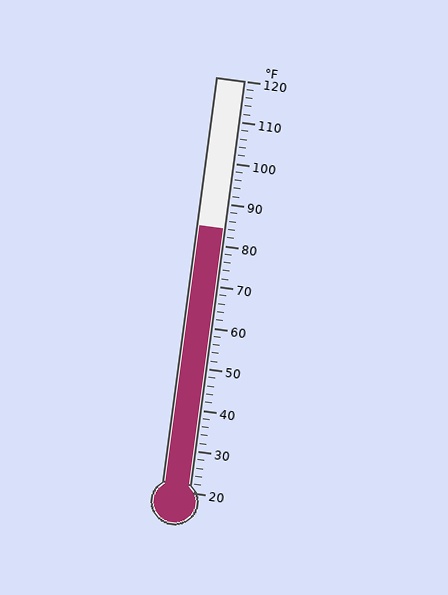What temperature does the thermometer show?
The thermometer shows approximately 84°F.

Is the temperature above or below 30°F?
The temperature is above 30°F.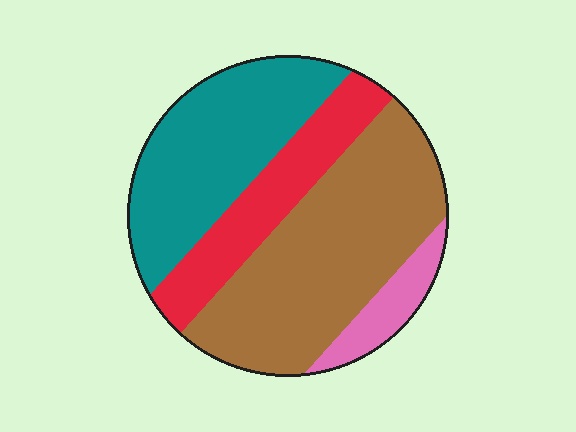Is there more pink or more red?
Red.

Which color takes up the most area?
Brown, at roughly 40%.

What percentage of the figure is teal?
Teal takes up about one third (1/3) of the figure.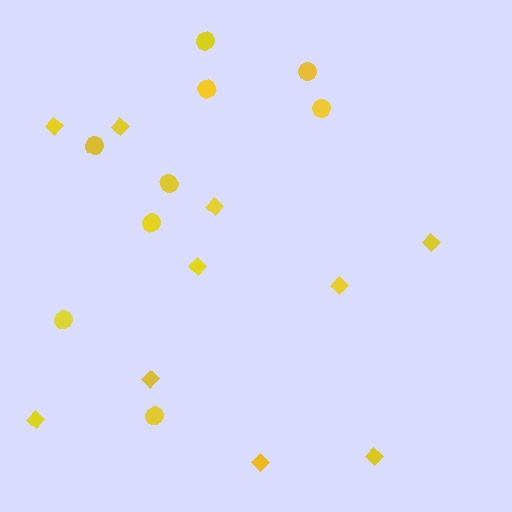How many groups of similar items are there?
There are 2 groups: one group of diamonds (10) and one group of circles (9).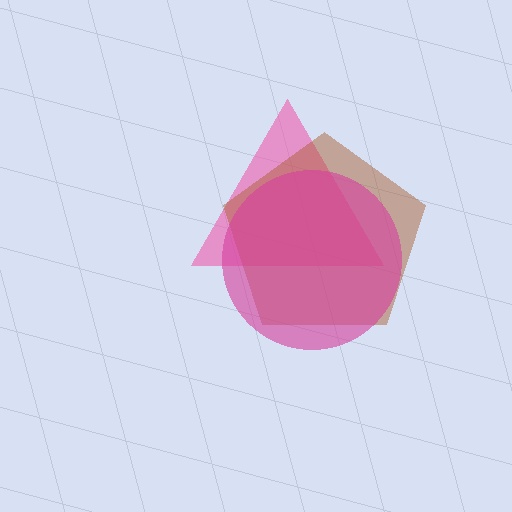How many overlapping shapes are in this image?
There are 3 overlapping shapes in the image.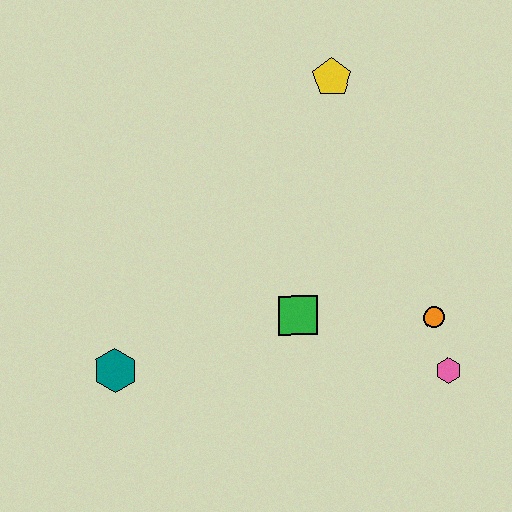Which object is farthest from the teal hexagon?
The yellow pentagon is farthest from the teal hexagon.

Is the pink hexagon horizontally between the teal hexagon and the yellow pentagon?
No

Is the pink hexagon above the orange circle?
No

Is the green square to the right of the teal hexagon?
Yes